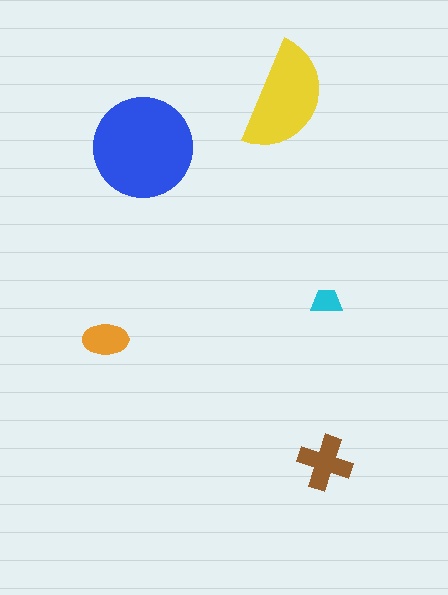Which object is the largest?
The blue circle.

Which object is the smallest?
The cyan trapezoid.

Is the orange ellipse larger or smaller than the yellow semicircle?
Smaller.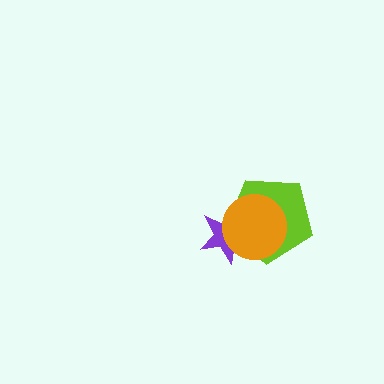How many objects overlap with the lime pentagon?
2 objects overlap with the lime pentagon.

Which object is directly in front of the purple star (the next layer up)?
The lime pentagon is directly in front of the purple star.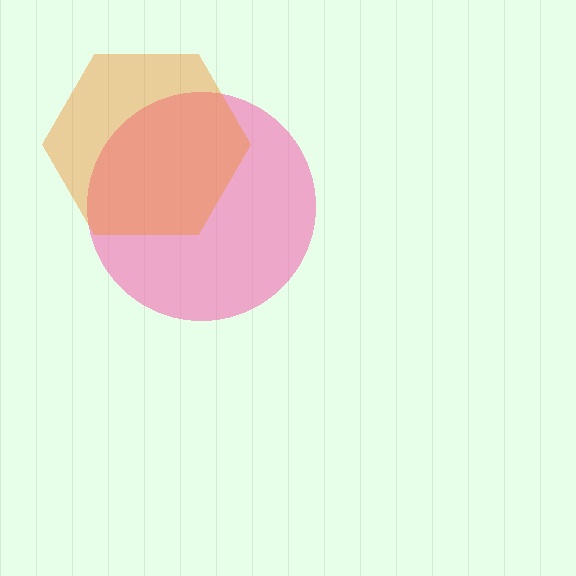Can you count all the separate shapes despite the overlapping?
Yes, there are 2 separate shapes.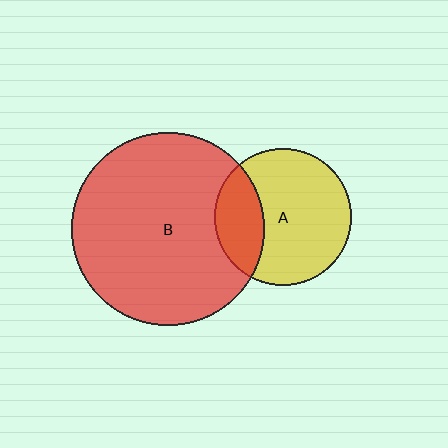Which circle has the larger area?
Circle B (red).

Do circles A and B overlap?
Yes.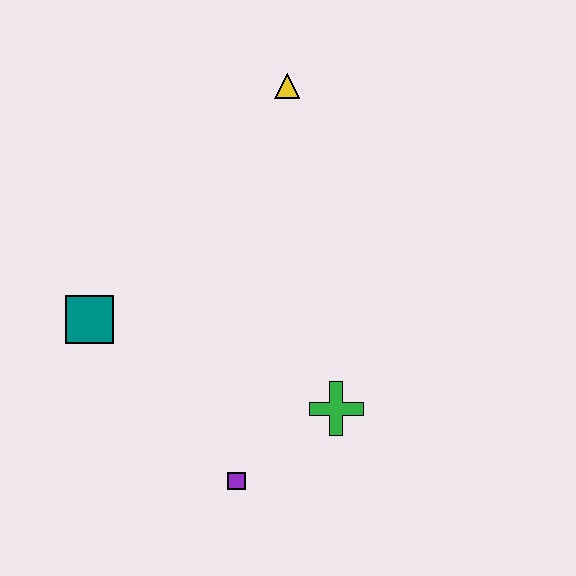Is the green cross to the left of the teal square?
No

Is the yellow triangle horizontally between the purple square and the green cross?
Yes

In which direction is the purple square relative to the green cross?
The purple square is to the left of the green cross.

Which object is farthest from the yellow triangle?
The purple square is farthest from the yellow triangle.